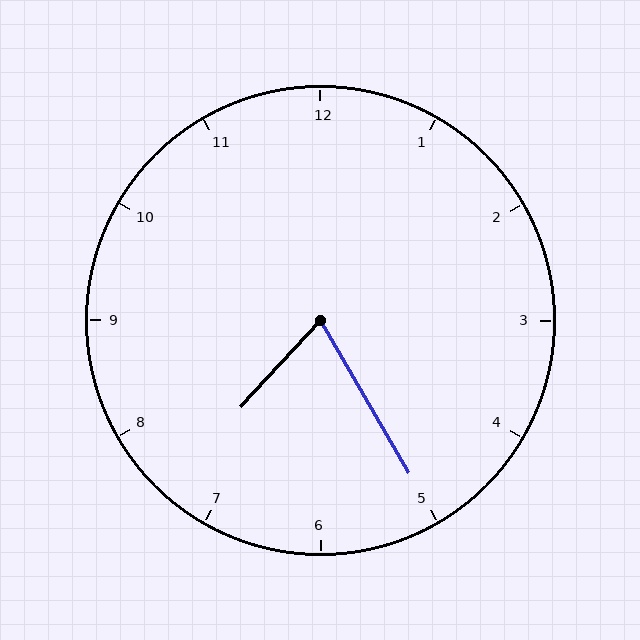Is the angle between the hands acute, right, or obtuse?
It is acute.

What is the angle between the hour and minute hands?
Approximately 72 degrees.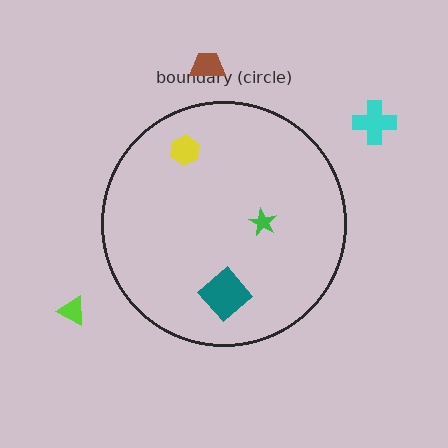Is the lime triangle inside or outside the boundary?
Outside.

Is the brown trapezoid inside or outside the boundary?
Outside.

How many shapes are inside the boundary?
3 inside, 3 outside.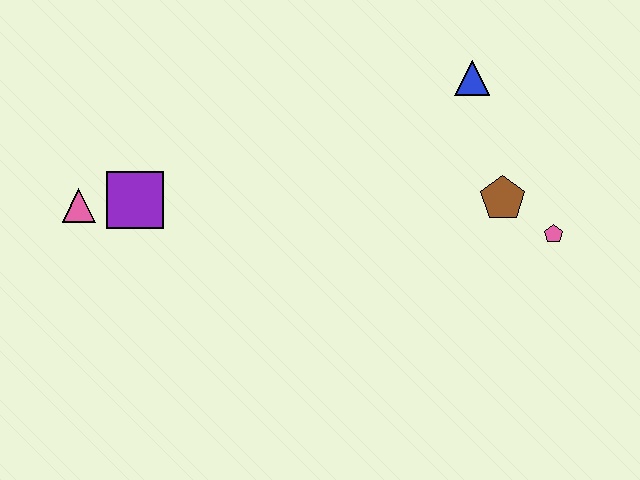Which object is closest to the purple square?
The pink triangle is closest to the purple square.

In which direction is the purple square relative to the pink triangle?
The purple square is to the right of the pink triangle.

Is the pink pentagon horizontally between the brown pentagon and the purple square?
No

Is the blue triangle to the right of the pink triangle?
Yes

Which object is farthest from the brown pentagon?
The pink triangle is farthest from the brown pentagon.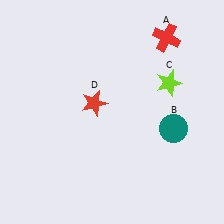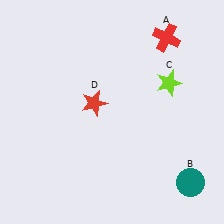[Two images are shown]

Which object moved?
The teal circle (B) moved down.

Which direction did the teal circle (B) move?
The teal circle (B) moved down.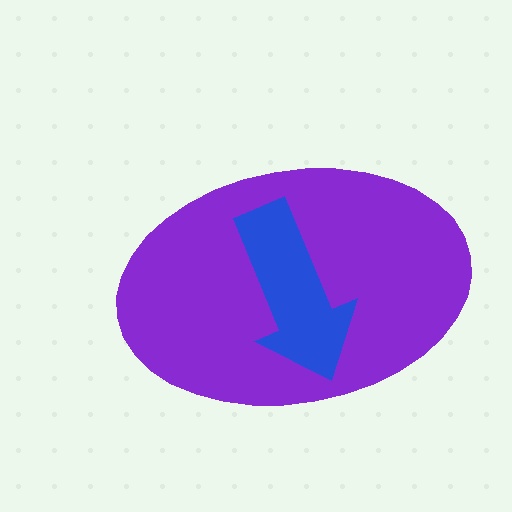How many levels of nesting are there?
2.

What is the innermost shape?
The blue arrow.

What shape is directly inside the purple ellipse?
The blue arrow.